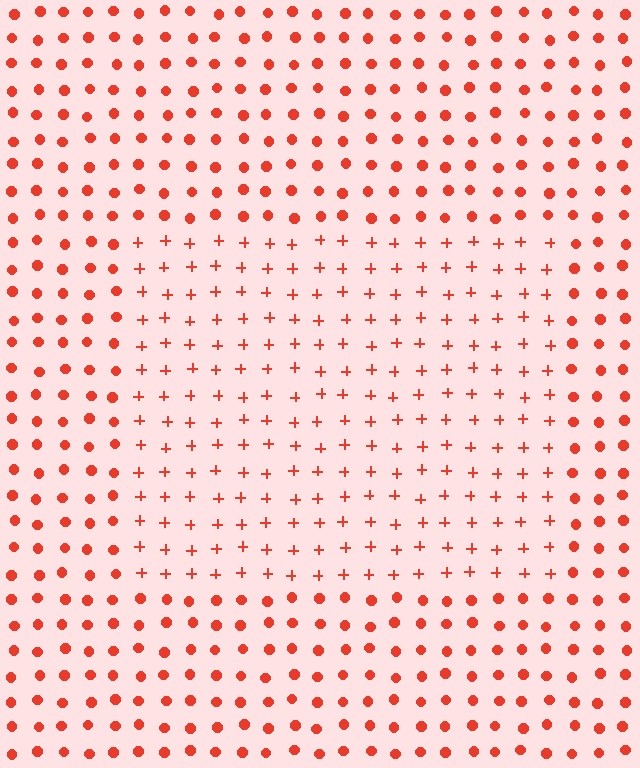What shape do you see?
I see a rectangle.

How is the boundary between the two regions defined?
The boundary is defined by a change in element shape: plus signs inside vs. circles outside. All elements share the same color and spacing.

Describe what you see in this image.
The image is filled with small red elements arranged in a uniform grid. A rectangle-shaped region contains plus signs, while the surrounding area contains circles. The boundary is defined purely by the change in element shape.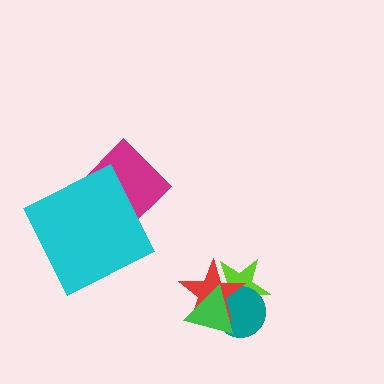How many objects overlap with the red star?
3 objects overlap with the red star.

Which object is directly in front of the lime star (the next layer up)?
The teal circle is directly in front of the lime star.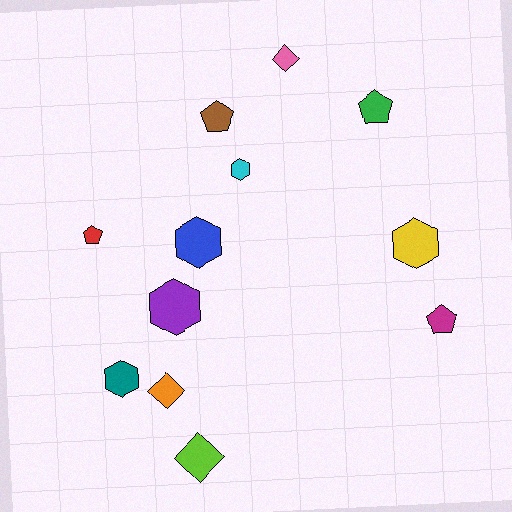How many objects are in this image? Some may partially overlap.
There are 12 objects.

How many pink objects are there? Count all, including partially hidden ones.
There is 1 pink object.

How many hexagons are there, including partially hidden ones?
There are 5 hexagons.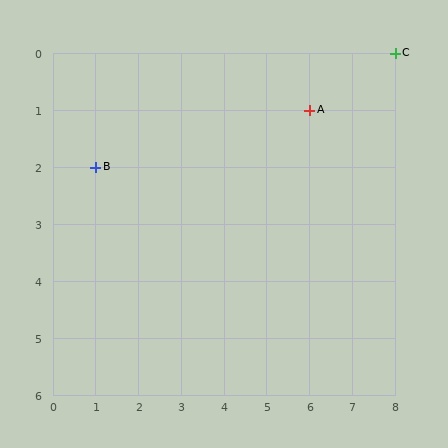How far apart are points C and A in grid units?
Points C and A are 2 columns and 1 row apart (about 2.2 grid units diagonally).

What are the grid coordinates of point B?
Point B is at grid coordinates (1, 2).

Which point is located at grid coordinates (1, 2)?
Point B is at (1, 2).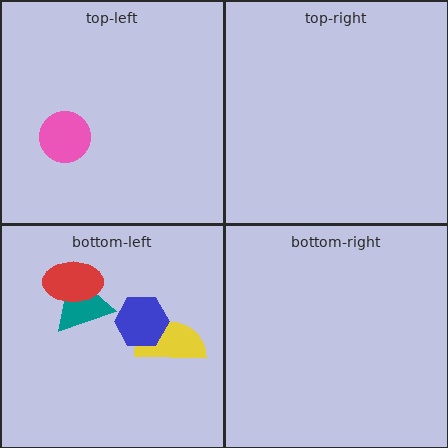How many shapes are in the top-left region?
1.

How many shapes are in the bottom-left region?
4.